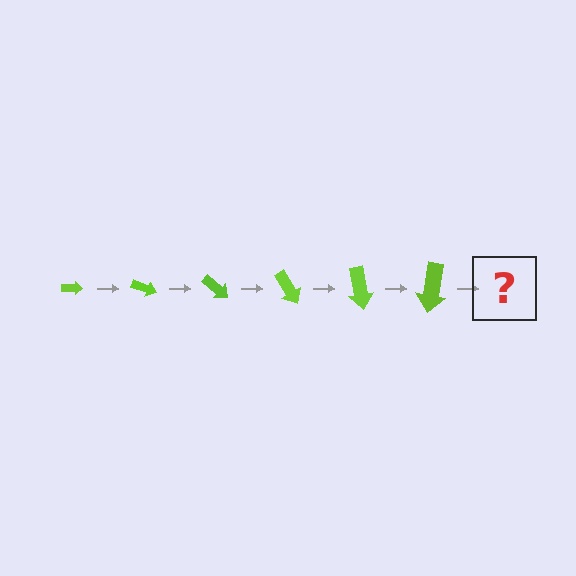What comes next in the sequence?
The next element should be an arrow, larger than the previous one and rotated 120 degrees from the start.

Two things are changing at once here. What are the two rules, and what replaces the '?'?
The two rules are that the arrow grows larger each step and it rotates 20 degrees each step. The '?' should be an arrow, larger than the previous one and rotated 120 degrees from the start.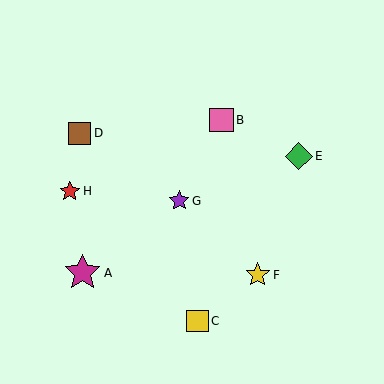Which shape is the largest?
The magenta star (labeled A) is the largest.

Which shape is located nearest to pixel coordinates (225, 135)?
The pink square (labeled B) at (221, 120) is nearest to that location.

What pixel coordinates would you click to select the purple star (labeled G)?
Click at (179, 201) to select the purple star G.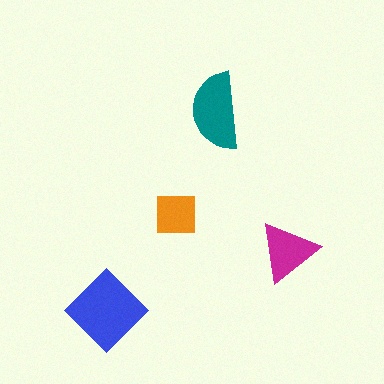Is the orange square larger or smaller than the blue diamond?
Smaller.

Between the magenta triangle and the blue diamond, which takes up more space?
The blue diamond.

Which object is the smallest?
The orange square.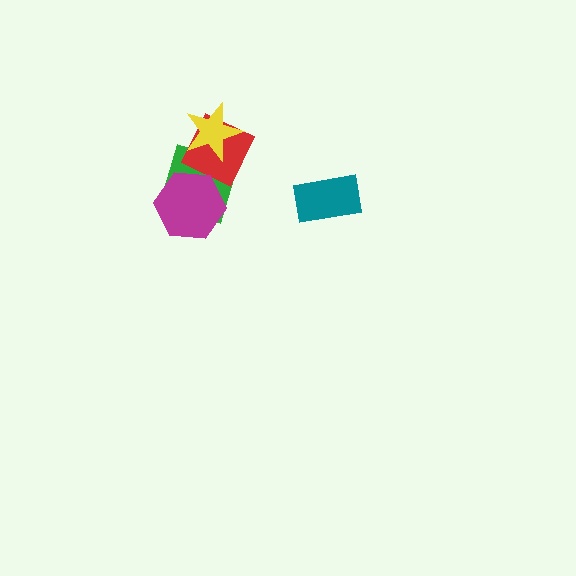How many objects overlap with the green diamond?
3 objects overlap with the green diamond.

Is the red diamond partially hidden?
Yes, it is partially covered by another shape.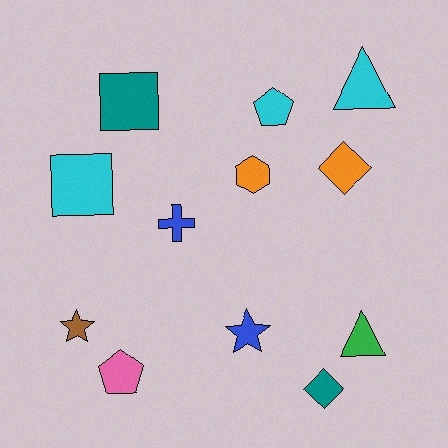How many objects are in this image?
There are 12 objects.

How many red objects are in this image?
There are no red objects.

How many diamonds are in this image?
There are 2 diamonds.